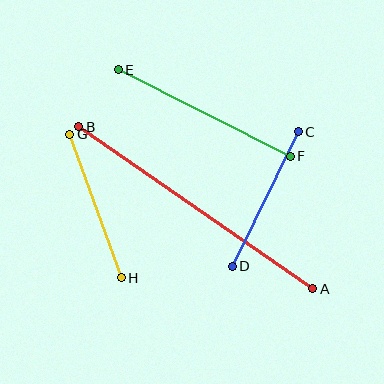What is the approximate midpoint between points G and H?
The midpoint is at approximately (95, 206) pixels.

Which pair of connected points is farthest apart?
Points A and B are farthest apart.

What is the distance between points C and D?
The distance is approximately 149 pixels.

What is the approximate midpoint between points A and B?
The midpoint is at approximately (196, 208) pixels.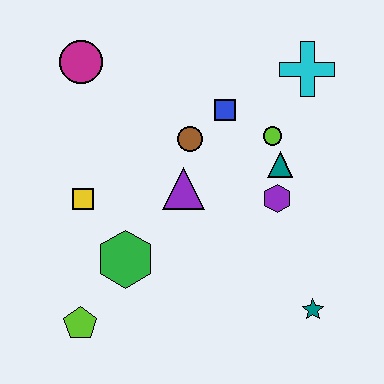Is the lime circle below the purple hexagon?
No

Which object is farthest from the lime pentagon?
The cyan cross is farthest from the lime pentagon.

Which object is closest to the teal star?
The purple hexagon is closest to the teal star.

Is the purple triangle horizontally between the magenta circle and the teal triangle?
Yes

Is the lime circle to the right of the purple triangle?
Yes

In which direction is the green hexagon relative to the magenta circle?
The green hexagon is below the magenta circle.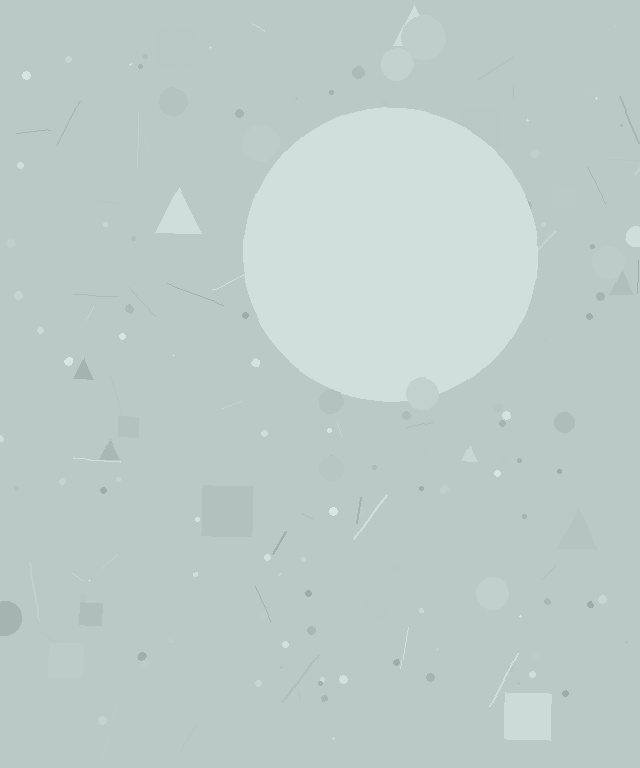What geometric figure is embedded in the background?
A circle is embedded in the background.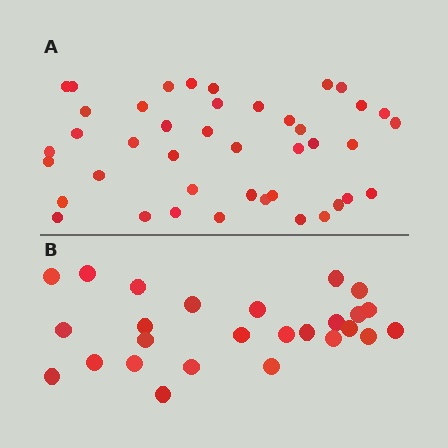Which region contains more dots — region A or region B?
Region A (the top region) has more dots.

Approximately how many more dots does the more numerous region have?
Region A has approximately 15 more dots than region B.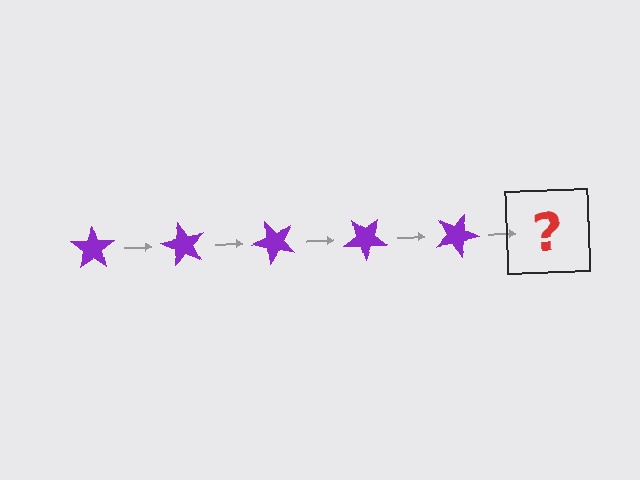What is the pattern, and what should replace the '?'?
The pattern is that the star rotates 60 degrees each step. The '?' should be a purple star rotated 300 degrees.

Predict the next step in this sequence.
The next step is a purple star rotated 300 degrees.